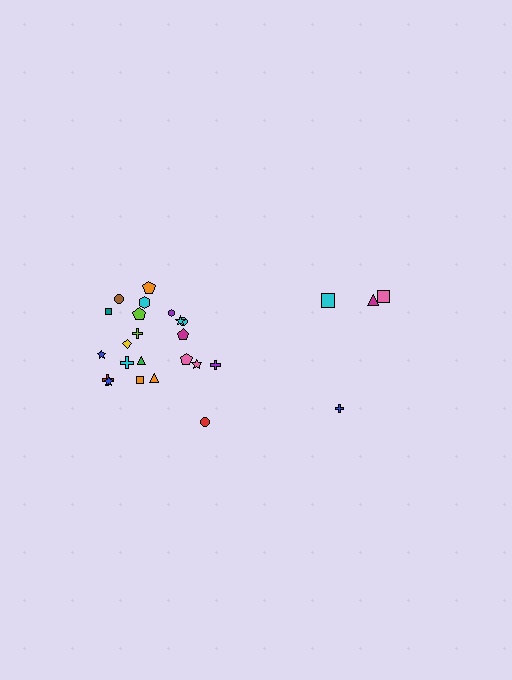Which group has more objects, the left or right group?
The left group.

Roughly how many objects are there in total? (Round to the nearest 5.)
Roughly 25 objects in total.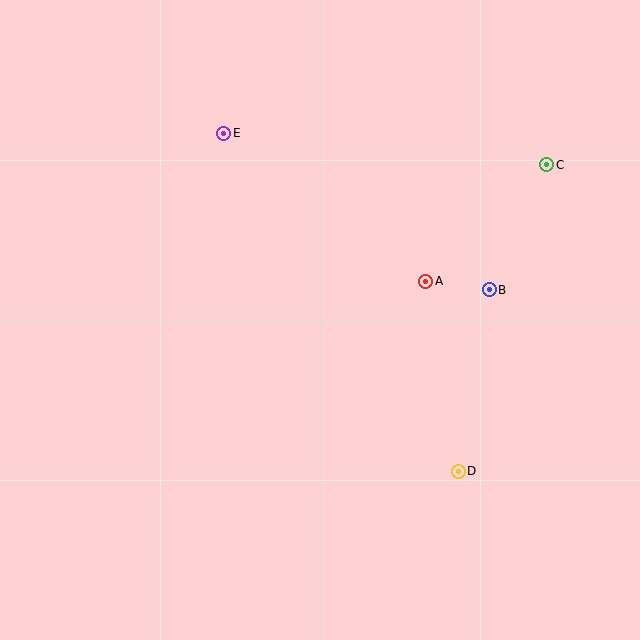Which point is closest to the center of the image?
Point A at (426, 281) is closest to the center.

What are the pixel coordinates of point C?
Point C is at (547, 165).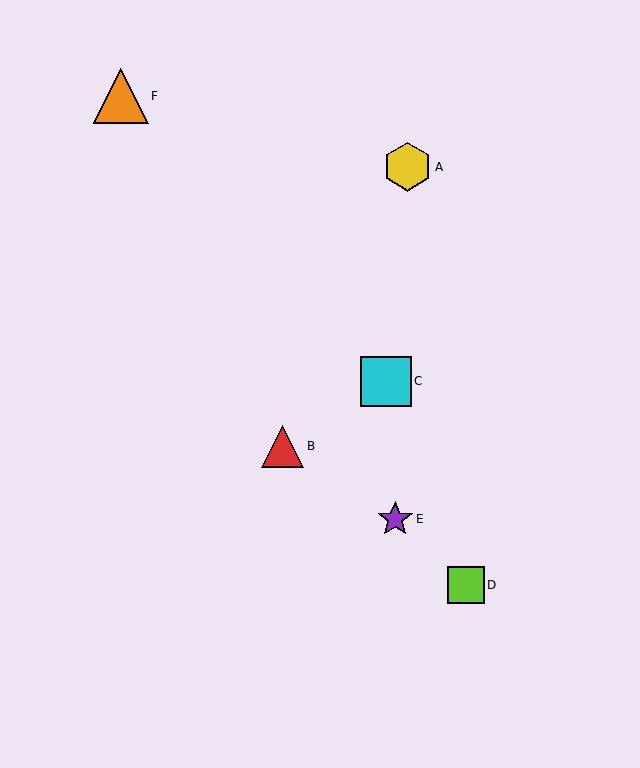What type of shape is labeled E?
Shape E is a purple star.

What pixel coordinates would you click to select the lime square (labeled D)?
Click at (466, 585) to select the lime square D.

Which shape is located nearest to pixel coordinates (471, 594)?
The lime square (labeled D) at (466, 585) is nearest to that location.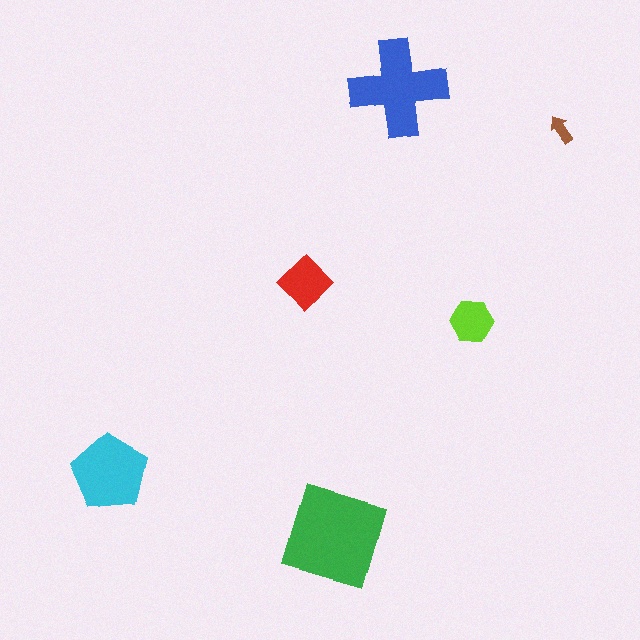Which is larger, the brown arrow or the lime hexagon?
The lime hexagon.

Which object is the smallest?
The brown arrow.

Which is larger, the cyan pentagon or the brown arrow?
The cyan pentagon.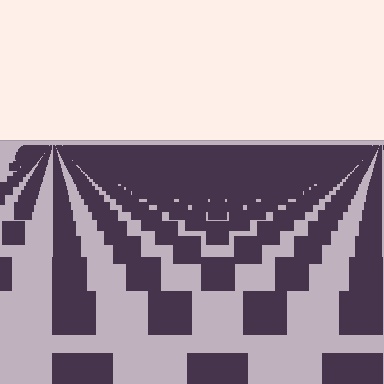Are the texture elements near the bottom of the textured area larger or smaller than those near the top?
Larger. Near the bottom, elements are closer to the viewer and appear at a bigger on-screen size.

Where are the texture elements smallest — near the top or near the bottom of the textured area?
Near the top.